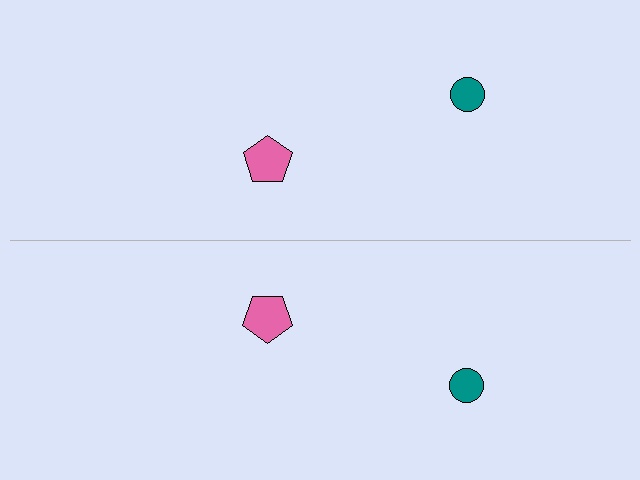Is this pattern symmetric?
Yes, this pattern has bilateral (reflection) symmetry.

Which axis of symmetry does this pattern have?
The pattern has a horizontal axis of symmetry running through the center of the image.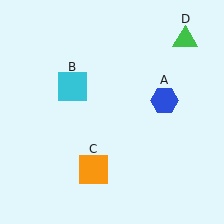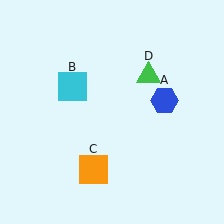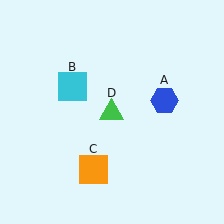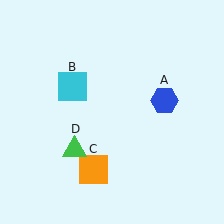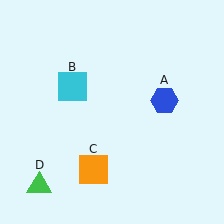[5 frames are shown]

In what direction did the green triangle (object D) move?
The green triangle (object D) moved down and to the left.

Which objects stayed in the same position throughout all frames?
Blue hexagon (object A) and cyan square (object B) and orange square (object C) remained stationary.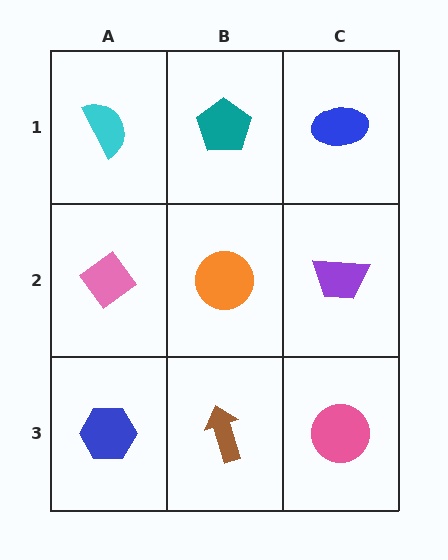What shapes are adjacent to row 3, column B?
An orange circle (row 2, column B), a blue hexagon (row 3, column A), a pink circle (row 3, column C).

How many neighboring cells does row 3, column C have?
2.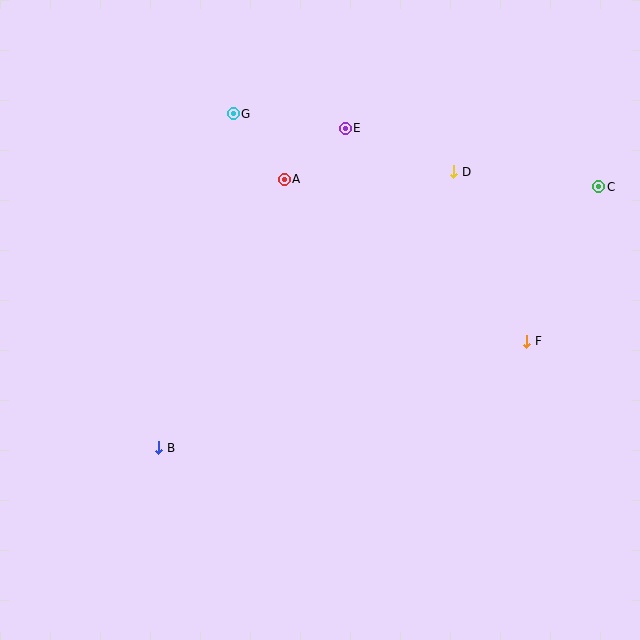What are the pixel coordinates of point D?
Point D is at (454, 172).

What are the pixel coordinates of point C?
Point C is at (599, 187).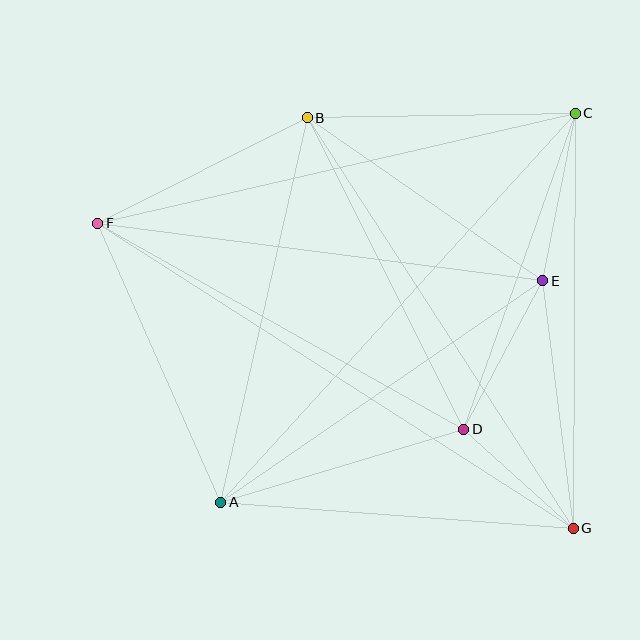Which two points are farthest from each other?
Points F and G are farthest from each other.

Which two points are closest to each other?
Points D and G are closest to each other.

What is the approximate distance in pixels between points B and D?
The distance between B and D is approximately 349 pixels.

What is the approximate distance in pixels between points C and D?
The distance between C and D is approximately 335 pixels.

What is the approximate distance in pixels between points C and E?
The distance between C and E is approximately 171 pixels.